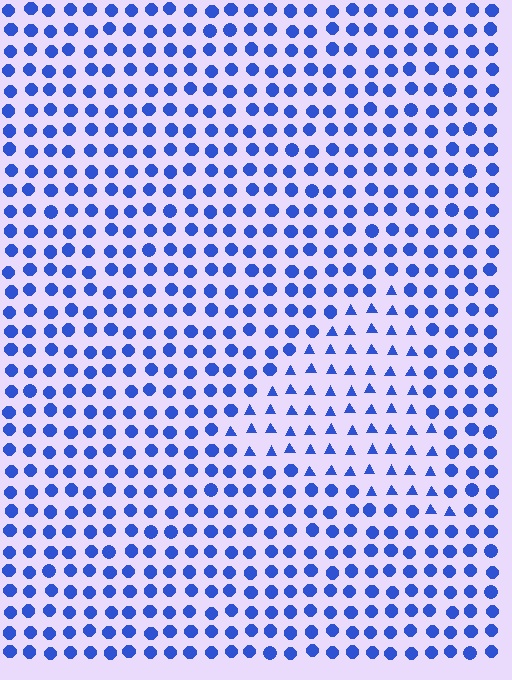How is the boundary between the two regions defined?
The boundary is defined by a change in element shape: triangles inside vs. circles outside. All elements share the same color and spacing.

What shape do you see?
I see a triangle.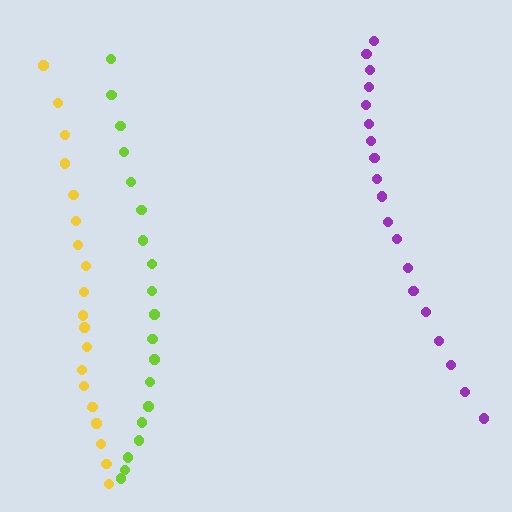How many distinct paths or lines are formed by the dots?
There are 3 distinct paths.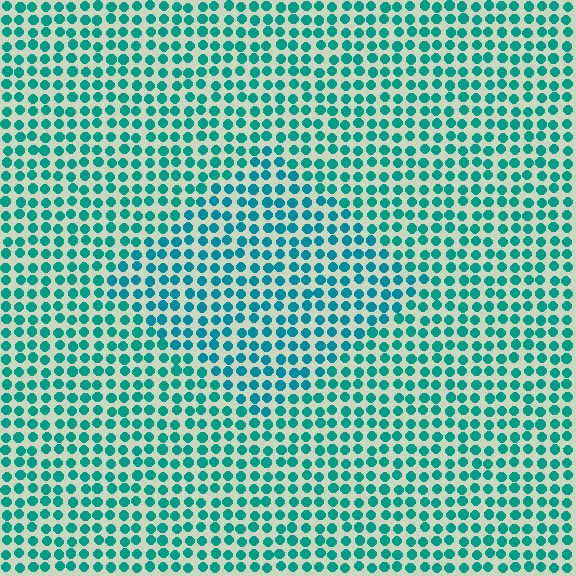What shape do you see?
I see a diamond.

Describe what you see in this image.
The image is filled with small teal elements in a uniform arrangement. A diamond-shaped region is visible where the elements are tinted to a slightly different hue, forming a subtle color boundary.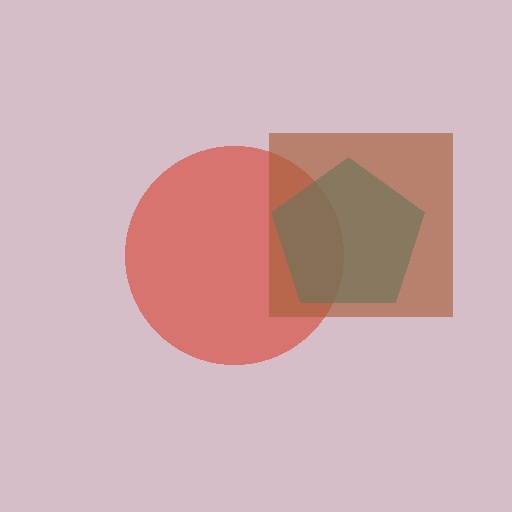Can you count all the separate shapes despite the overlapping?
Yes, there are 3 separate shapes.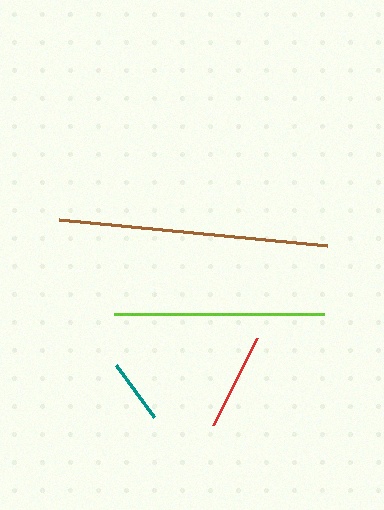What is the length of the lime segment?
The lime segment is approximately 210 pixels long.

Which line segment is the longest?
The brown line is the longest at approximately 270 pixels.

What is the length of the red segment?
The red segment is approximately 97 pixels long.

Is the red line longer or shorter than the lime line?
The lime line is longer than the red line.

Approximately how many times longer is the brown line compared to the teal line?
The brown line is approximately 4.2 times the length of the teal line.